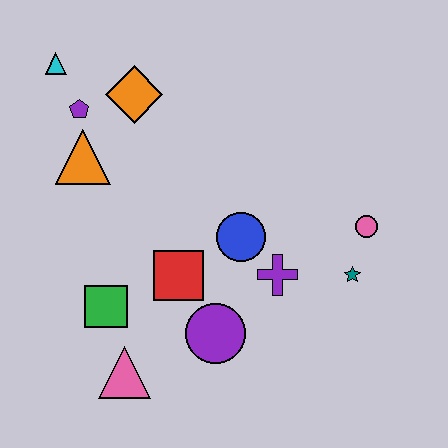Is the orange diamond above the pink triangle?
Yes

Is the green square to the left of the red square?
Yes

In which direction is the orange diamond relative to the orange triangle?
The orange diamond is above the orange triangle.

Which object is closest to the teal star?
The pink circle is closest to the teal star.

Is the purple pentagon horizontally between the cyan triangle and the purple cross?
Yes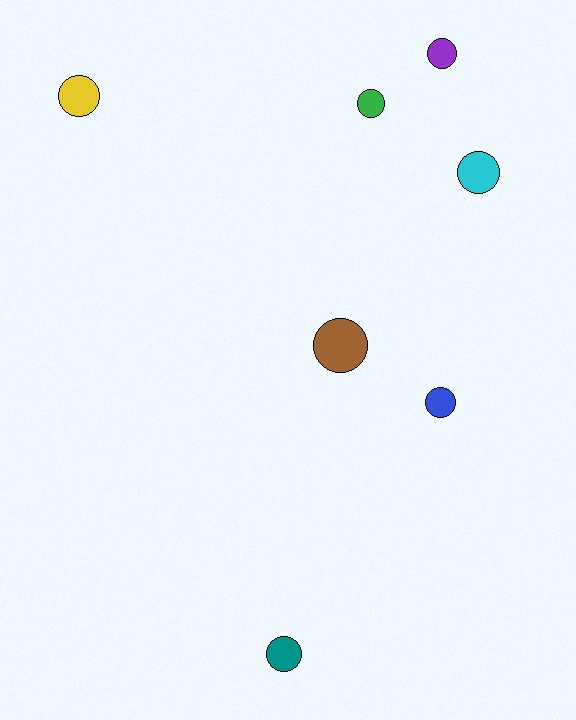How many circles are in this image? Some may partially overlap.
There are 7 circles.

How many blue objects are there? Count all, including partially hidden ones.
There is 1 blue object.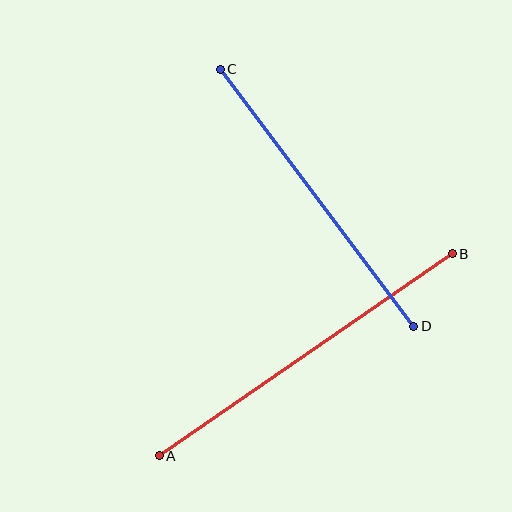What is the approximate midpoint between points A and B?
The midpoint is at approximately (306, 355) pixels.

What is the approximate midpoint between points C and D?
The midpoint is at approximately (317, 198) pixels.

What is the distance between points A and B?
The distance is approximately 356 pixels.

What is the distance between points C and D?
The distance is approximately 322 pixels.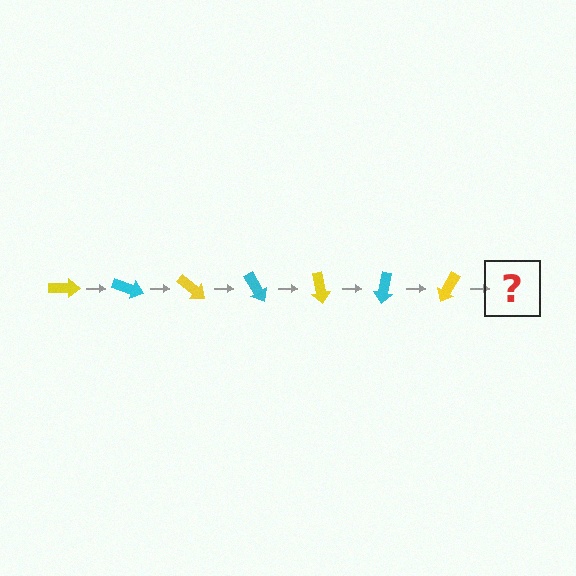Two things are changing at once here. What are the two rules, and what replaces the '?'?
The two rules are that it rotates 20 degrees each step and the color cycles through yellow and cyan. The '?' should be a cyan arrow, rotated 140 degrees from the start.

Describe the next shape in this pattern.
It should be a cyan arrow, rotated 140 degrees from the start.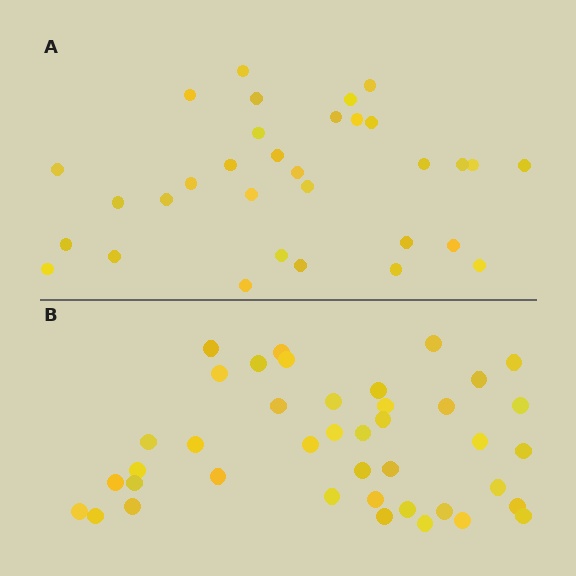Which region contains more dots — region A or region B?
Region B (the bottom region) has more dots.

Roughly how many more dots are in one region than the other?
Region B has roughly 8 or so more dots than region A.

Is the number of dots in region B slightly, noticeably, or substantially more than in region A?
Region B has noticeably more, but not dramatically so. The ratio is roughly 1.3 to 1.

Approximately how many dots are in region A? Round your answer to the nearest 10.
About 30 dots. (The exact count is 32, which rounds to 30.)